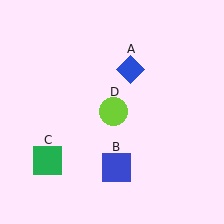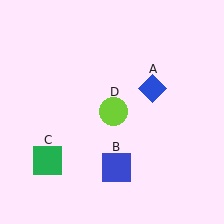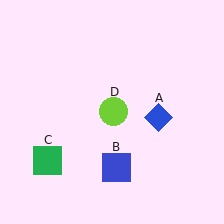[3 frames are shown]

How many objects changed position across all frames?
1 object changed position: blue diamond (object A).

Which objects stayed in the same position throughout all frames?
Blue square (object B) and green square (object C) and lime circle (object D) remained stationary.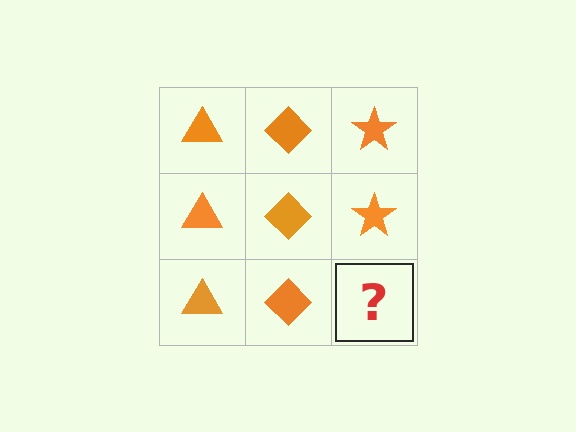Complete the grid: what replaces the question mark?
The question mark should be replaced with an orange star.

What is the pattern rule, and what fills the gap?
The rule is that each column has a consistent shape. The gap should be filled with an orange star.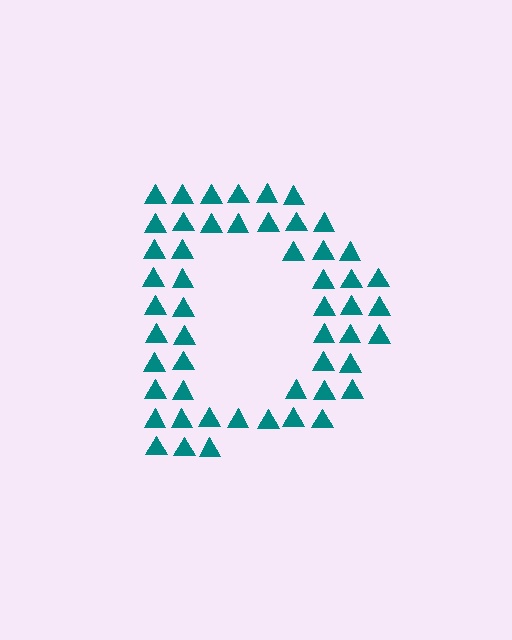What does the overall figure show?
The overall figure shows the letter D.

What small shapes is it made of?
It is made of small triangles.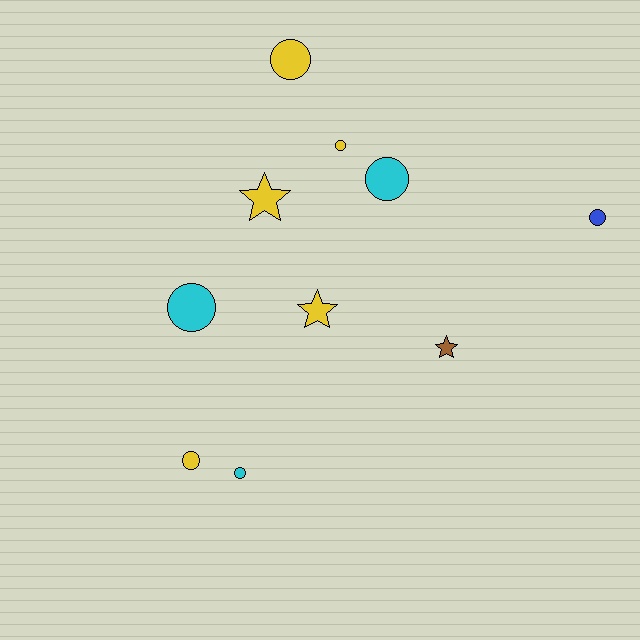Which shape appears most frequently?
Circle, with 7 objects.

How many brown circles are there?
There are no brown circles.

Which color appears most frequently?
Yellow, with 5 objects.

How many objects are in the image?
There are 10 objects.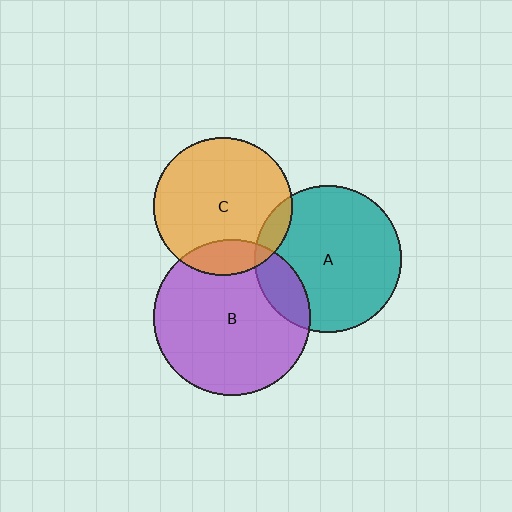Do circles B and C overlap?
Yes.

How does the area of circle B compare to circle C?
Approximately 1.3 times.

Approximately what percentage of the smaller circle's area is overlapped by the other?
Approximately 15%.